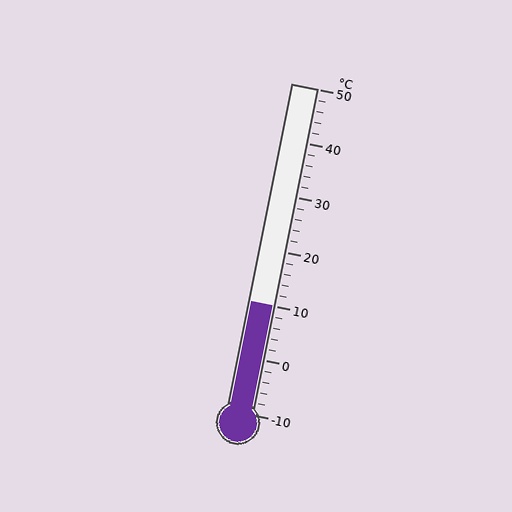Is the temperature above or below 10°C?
The temperature is at 10°C.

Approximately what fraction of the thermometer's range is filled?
The thermometer is filled to approximately 35% of its range.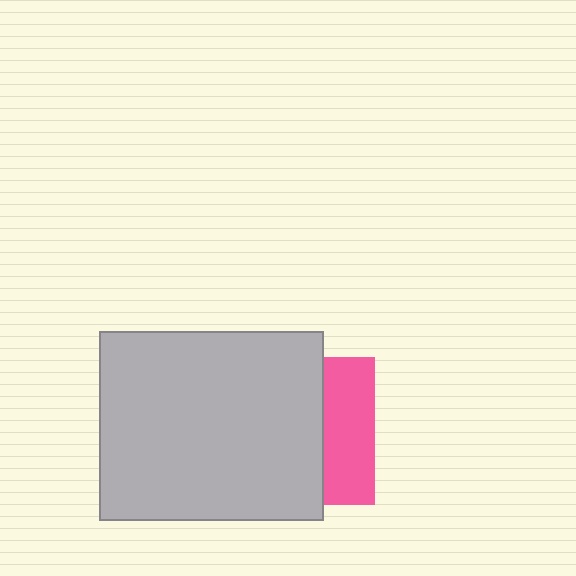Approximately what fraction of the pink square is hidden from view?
Roughly 65% of the pink square is hidden behind the light gray rectangle.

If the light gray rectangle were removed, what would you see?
You would see the complete pink square.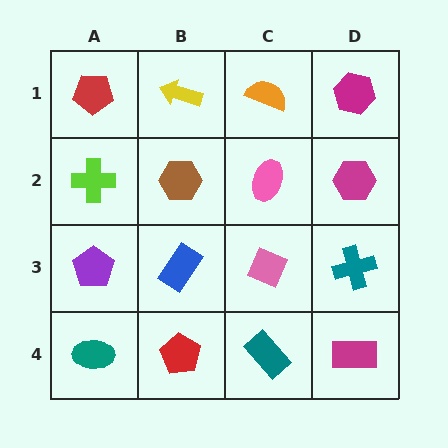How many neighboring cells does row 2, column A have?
3.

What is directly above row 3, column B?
A brown hexagon.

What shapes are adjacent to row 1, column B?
A brown hexagon (row 2, column B), a red pentagon (row 1, column A), an orange semicircle (row 1, column C).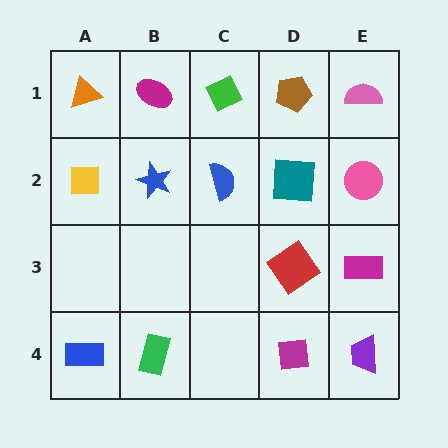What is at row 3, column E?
A magenta rectangle.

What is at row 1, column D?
A brown pentagon.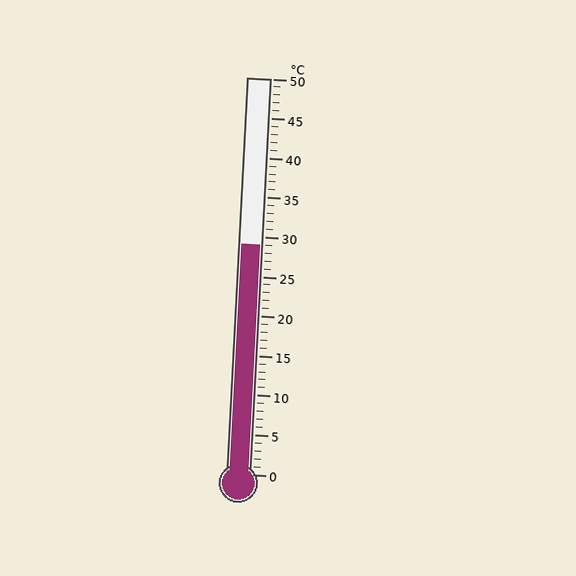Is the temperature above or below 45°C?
The temperature is below 45°C.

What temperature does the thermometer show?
The thermometer shows approximately 29°C.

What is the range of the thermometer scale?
The thermometer scale ranges from 0°C to 50°C.